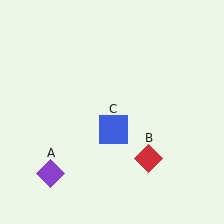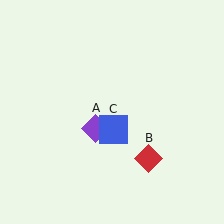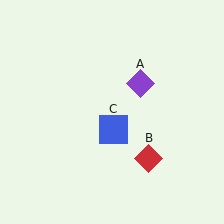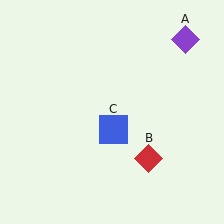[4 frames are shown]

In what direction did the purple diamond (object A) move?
The purple diamond (object A) moved up and to the right.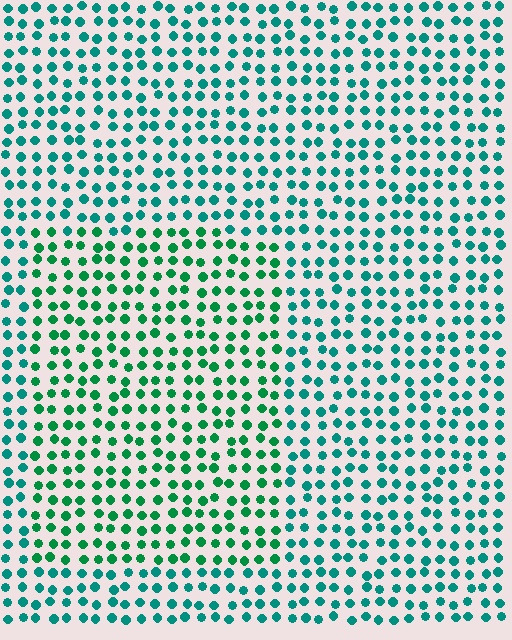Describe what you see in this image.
The image is filled with small teal elements in a uniform arrangement. A rectangle-shaped region is visible where the elements are tinted to a slightly different hue, forming a subtle color boundary.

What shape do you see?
I see a rectangle.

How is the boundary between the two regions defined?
The boundary is defined purely by a slight shift in hue (about 27 degrees). Spacing, size, and orientation are identical on both sides.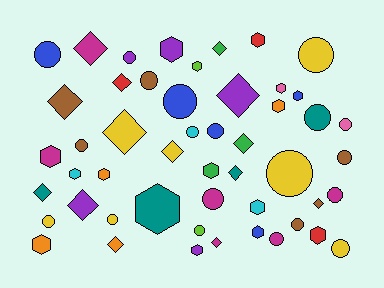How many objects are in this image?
There are 50 objects.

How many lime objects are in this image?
There are 2 lime objects.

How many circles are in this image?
There are 20 circles.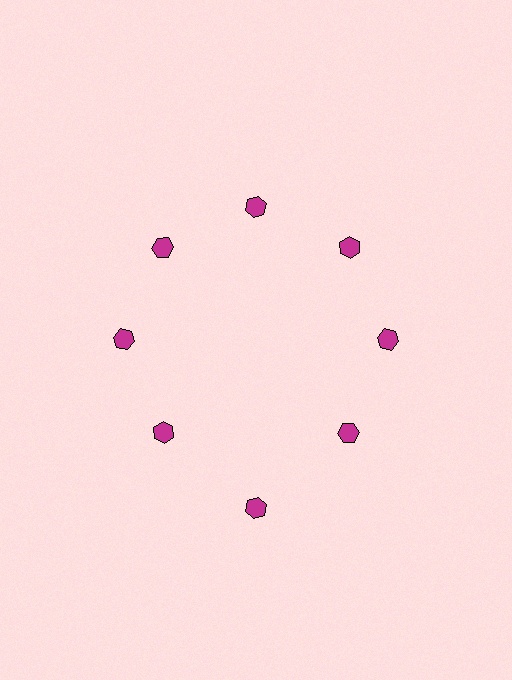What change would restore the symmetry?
The symmetry would be restored by moving it inward, back onto the ring so that all 8 hexagons sit at equal angles and equal distance from the center.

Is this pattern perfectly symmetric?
No. The 8 magenta hexagons are arranged in a ring, but one element near the 6 o'clock position is pushed outward from the center, breaking the 8-fold rotational symmetry.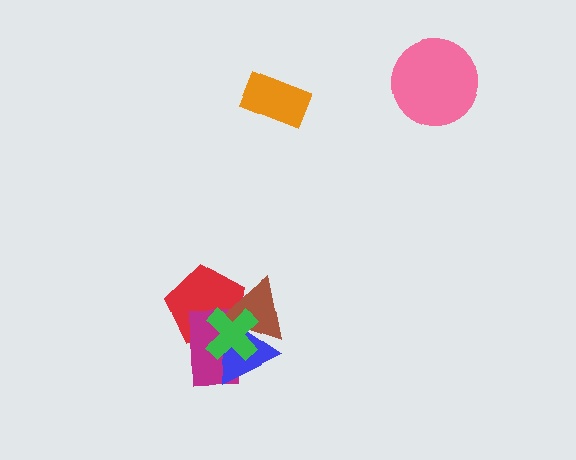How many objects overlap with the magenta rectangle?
4 objects overlap with the magenta rectangle.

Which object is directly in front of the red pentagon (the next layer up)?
The magenta rectangle is directly in front of the red pentagon.